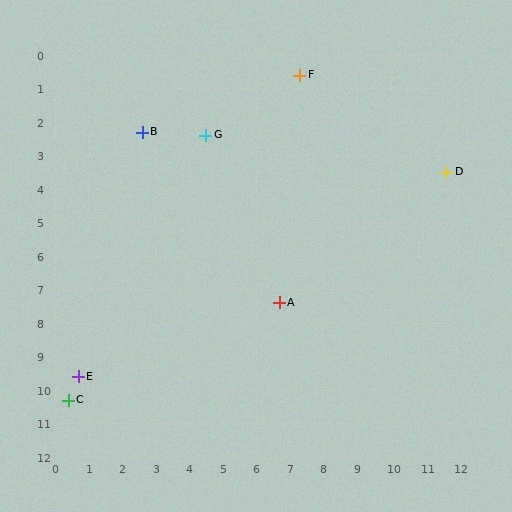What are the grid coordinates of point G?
Point G is at approximately (4.5, 2.4).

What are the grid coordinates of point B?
Point B is at approximately (2.6, 2.3).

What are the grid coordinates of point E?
Point E is at approximately (0.7, 9.6).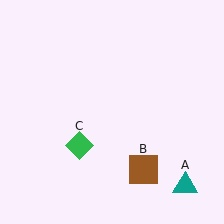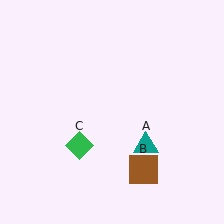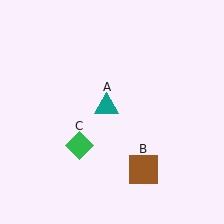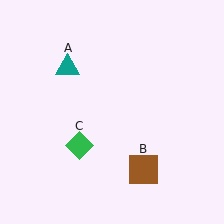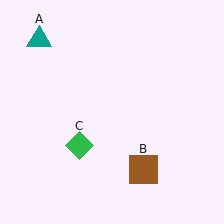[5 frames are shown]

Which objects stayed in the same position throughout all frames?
Brown square (object B) and green diamond (object C) remained stationary.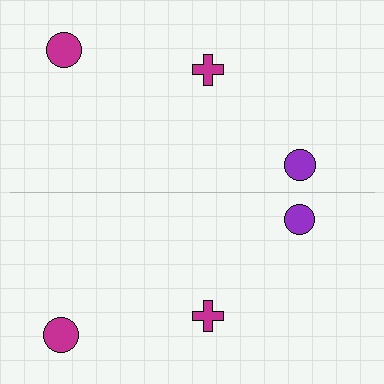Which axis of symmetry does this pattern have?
The pattern has a horizontal axis of symmetry running through the center of the image.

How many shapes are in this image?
There are 6 shapes in this image.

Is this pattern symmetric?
Yes, this pattern has bilateral (reflection) symmetry.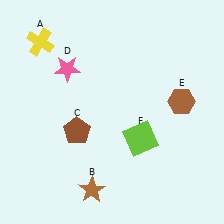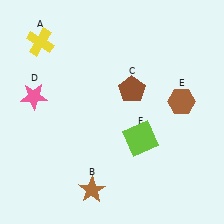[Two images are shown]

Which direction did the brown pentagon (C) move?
The brown pentagon (C) moved right.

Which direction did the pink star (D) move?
The pink star (D) moved left.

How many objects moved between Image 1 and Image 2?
2 objects moved between the two images.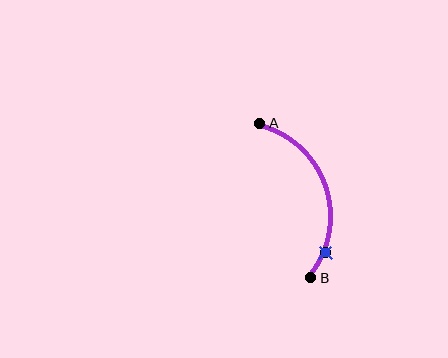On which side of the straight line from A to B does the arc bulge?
The arc bulges to the right of the straight line connecting A and B.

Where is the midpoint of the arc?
The arc midpoint is the point on the curve farthest from the straight line joining A and B. It sits to the right of that line.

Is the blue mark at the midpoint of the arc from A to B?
No. The blue mark lies on the arc but is closer to endpoint B. The arc midpoint would be at the point on the curve equidistant along the arc from both A and B.